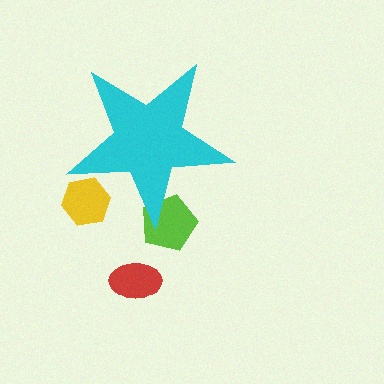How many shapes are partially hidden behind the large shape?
2 shapes are partially hidden.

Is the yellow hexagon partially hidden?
Yes, the yellow hexagon is partially hidden behind the cyan star.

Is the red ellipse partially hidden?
No, the red ellipse is fully visible.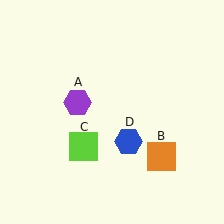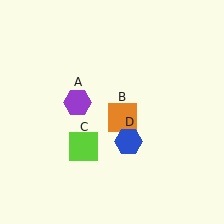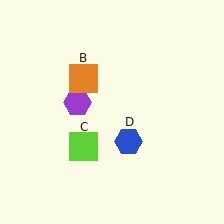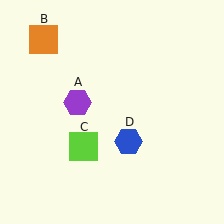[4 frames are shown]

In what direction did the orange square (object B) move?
The orange square (object B) moved up and to the left.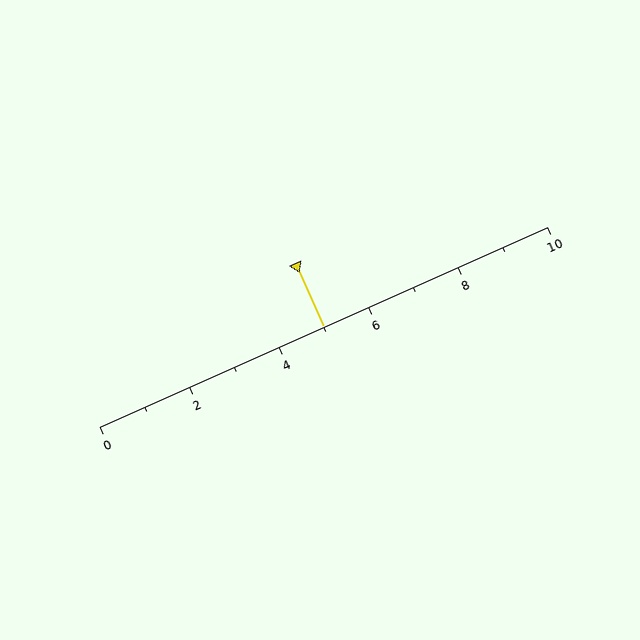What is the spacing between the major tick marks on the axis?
The major ticks are spaced 2 apart.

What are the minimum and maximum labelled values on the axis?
The axis runs from 0 to 10.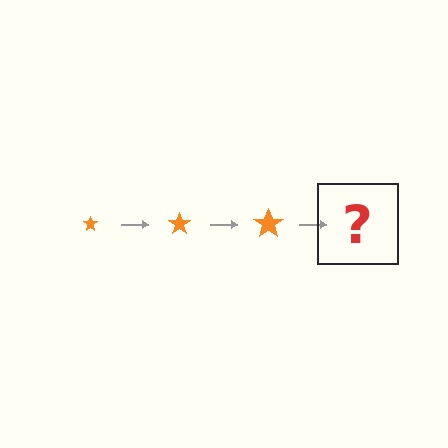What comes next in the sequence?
The next element should be an orange star, larger than the previous one.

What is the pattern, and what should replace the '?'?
The pattern is that the star gets progressively larger each step. The '?' should be an orange star, larger than the previous one.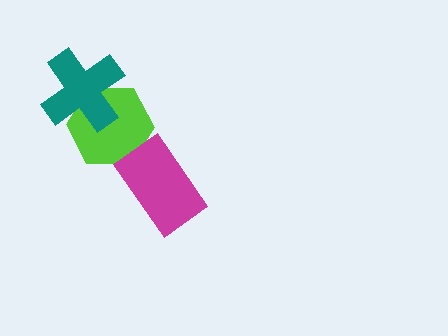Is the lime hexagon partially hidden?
Yes, it is partially covered by another shape.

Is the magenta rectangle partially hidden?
No, no other shape covers it.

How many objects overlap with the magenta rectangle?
1 object overlaps with the magenta rectangle.